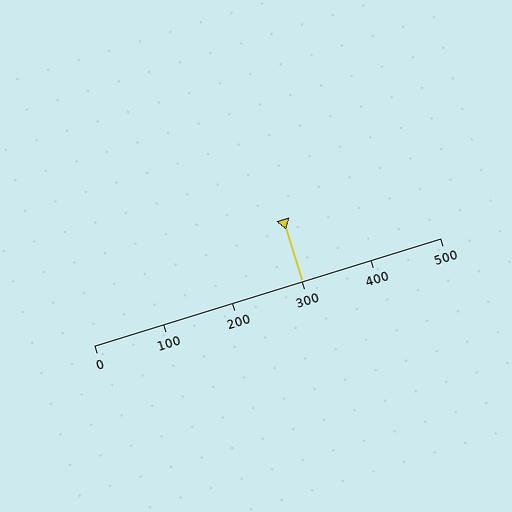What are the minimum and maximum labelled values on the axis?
The axis runs from 0 to 500.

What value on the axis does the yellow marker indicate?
The marker indicates approximately 300.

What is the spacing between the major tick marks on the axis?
The major ticks are spaced 100 apart.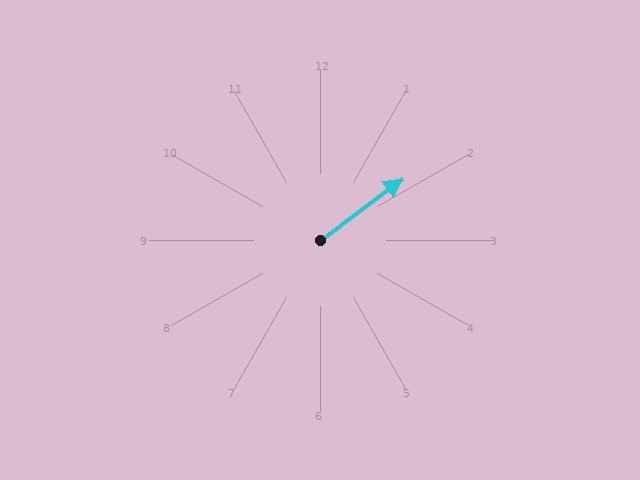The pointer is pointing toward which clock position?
Roughly 2 o'clock.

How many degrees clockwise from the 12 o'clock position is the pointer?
Approximately 53 degrees.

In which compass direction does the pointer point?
Northeast.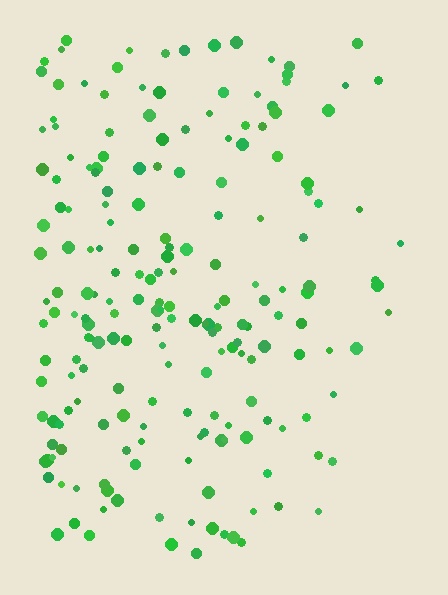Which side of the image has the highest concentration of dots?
The left.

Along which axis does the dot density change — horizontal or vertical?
Horizontal.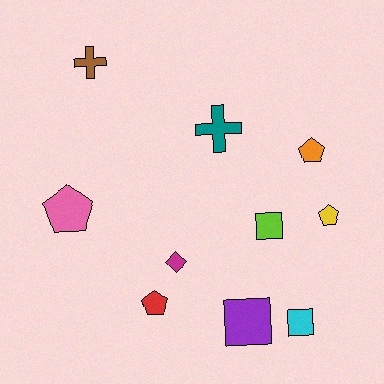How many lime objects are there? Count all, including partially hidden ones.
There is 1 lime object.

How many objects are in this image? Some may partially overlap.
There are 10 objects.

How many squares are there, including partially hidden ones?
There are 3 squares.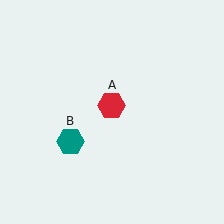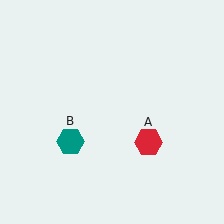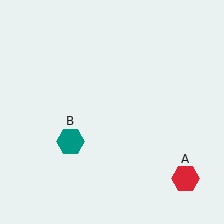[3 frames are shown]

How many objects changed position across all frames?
1 object changed position: red hexagon (object A).